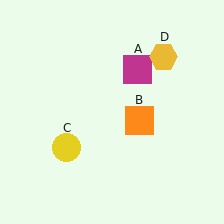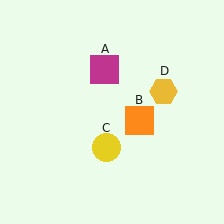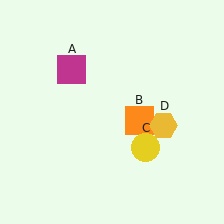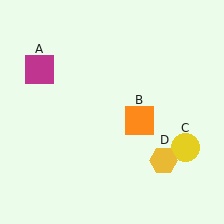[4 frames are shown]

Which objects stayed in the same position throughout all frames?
Orange square (object B) remained stationary.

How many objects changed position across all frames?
3 objects changed position: magenta square (object A), yellow circle (object C), yellow hexagon (object D).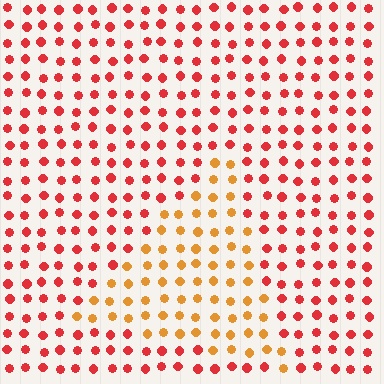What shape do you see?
I see a triangle.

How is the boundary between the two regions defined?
The boundary is defined purely by a slight shift in hue (about 37 degrees). Spacing, size, and orientation are identical on both sides.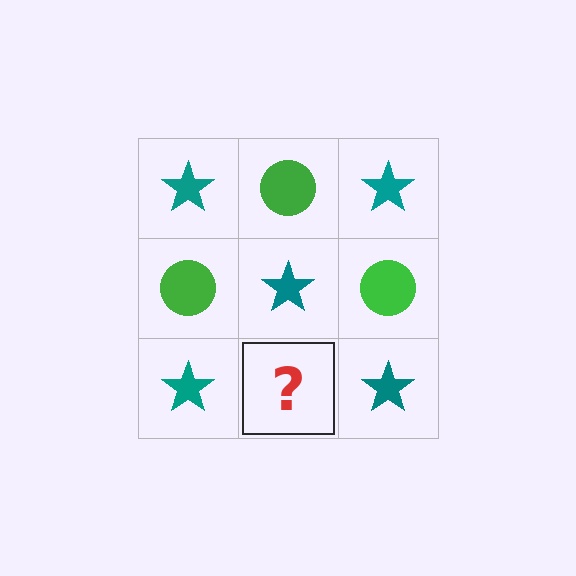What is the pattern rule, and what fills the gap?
The rule is that it alternates teal star and green circle in a checkerboard pattern. The gap should be filled with a green circle.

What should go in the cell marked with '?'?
The missing cell should contain a green circle.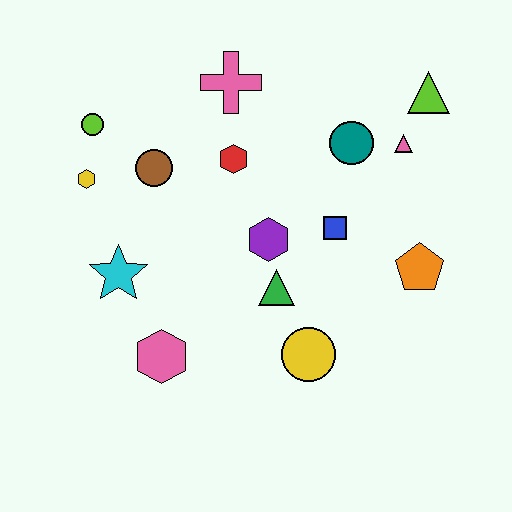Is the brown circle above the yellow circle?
Yes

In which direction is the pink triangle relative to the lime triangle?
The pink triangle is below the lime triangle.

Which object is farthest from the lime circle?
The orange pentagon is farthest from the lime circle.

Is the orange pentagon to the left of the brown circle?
No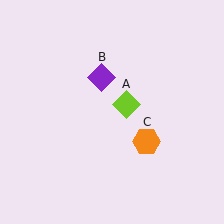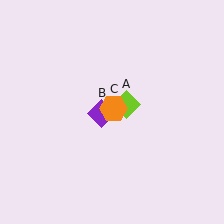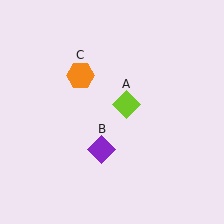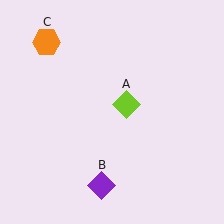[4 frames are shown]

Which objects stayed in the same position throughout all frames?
Lime diamond (object A) remained stationary.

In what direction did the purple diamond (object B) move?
The purple diamond (object B) moved down.